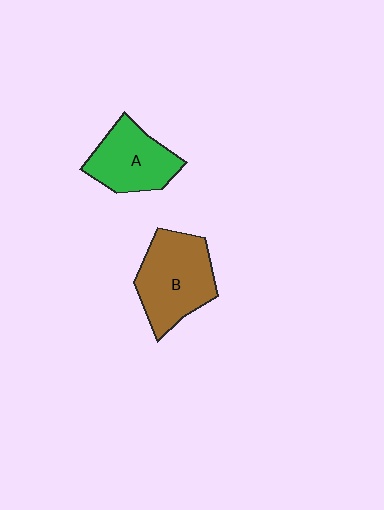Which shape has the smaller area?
Shape A (green).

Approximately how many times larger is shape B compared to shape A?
Approximately 1.2 times.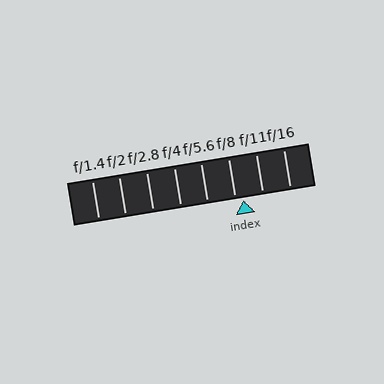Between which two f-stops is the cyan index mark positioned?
The index mark is between f/8 and f/11.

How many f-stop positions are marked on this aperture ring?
There are 8 f-stop positions marked.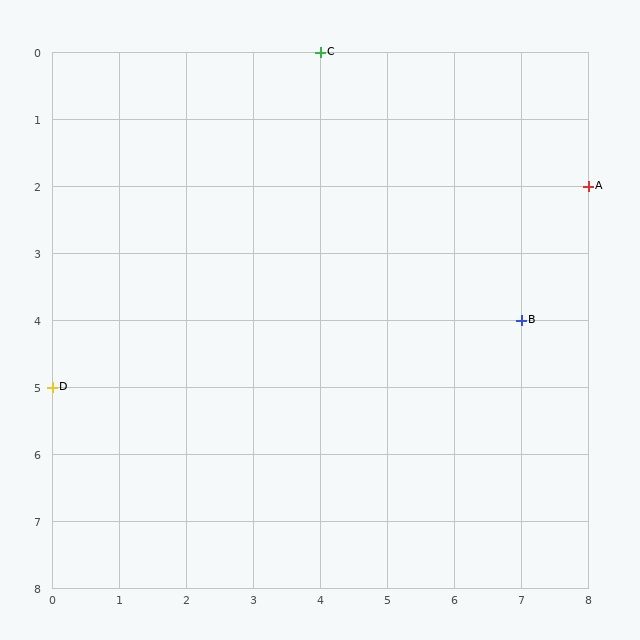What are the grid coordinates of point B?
Point B is at grid coordinates (7, 4).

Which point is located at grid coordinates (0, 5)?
Point D is at (0, 5).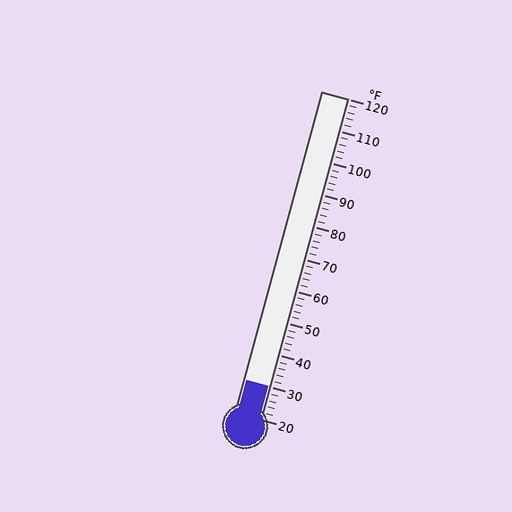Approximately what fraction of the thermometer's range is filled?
The thermometer is filled to approximately 10% of its range.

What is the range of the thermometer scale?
The thermometer scale ranges from 20°F to 120°F.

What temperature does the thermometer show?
The thermometer shows approximately 30°F.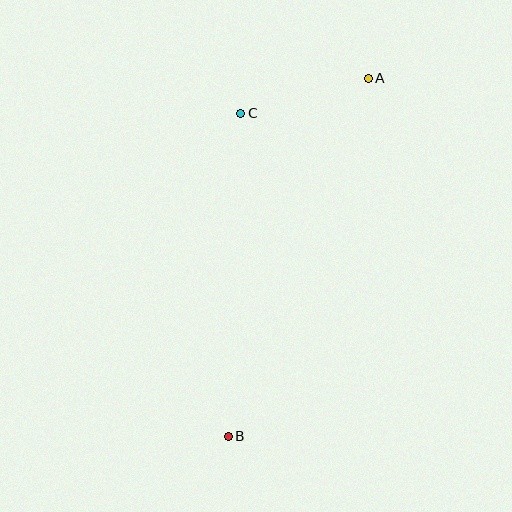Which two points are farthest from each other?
Points A and B are farthest from each other.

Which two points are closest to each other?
Points A and C are closest to each other.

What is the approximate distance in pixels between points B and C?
The distance between B and C is approximately 323 pixels.